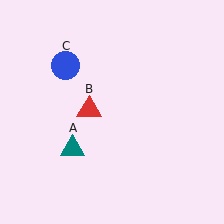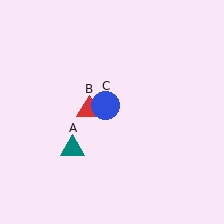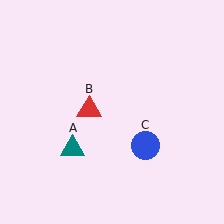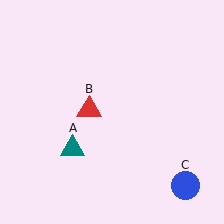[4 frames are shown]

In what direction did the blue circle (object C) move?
The blue circle (object C) moved down and to the right.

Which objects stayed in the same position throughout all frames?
Teal triangle (object A) and red triangle (object B) remained stationary.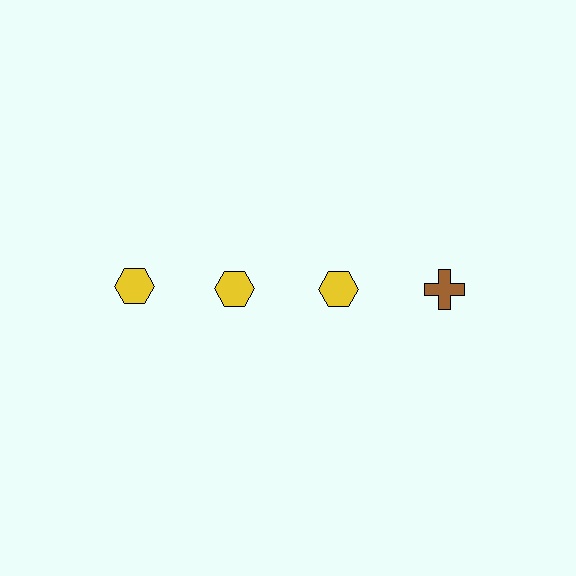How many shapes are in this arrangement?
There are 4 shapes arranged in a grid pattern.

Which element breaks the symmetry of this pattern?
The brown cross in the top row, second from right column breaks the symmetry. All other shapes are yellow hexagons.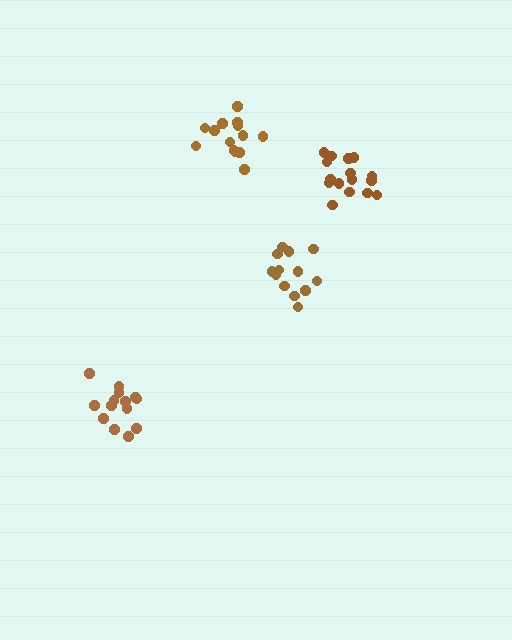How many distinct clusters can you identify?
There are 4 distinct clusters.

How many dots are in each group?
Group 1: 16 dots, Group 2: 14 dots, Group 3: 13 dots, Group 4: 14 dots (57 total).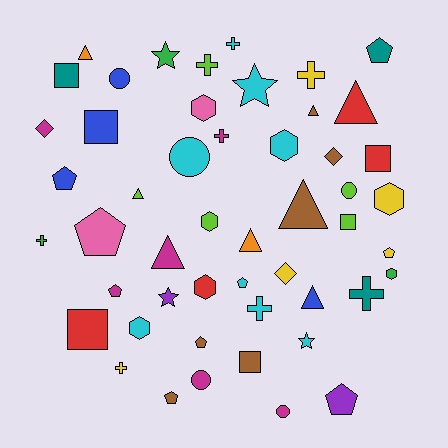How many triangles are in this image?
There are 8 triangles.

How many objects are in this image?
There are 50 objects.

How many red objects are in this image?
There are 4 red objects.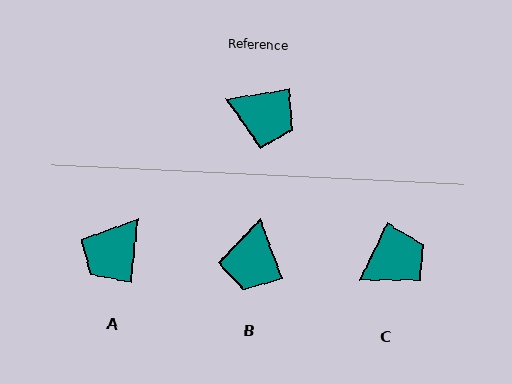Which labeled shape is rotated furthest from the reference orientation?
A, about 106 degrees away.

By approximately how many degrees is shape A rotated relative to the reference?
Approximately 106 degrees clockwise.